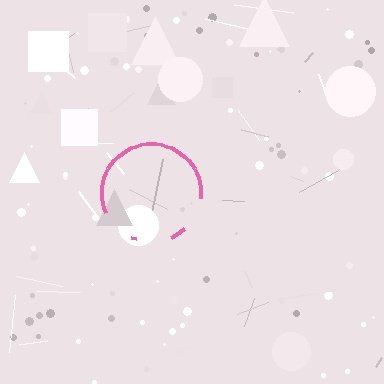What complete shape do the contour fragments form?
The contour fragments form a circle.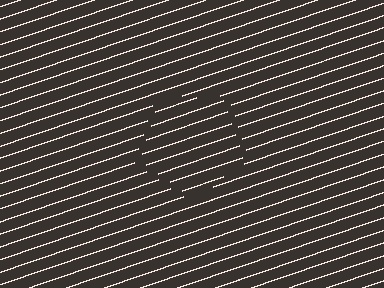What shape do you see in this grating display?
An illusory pentagon. The interior of the shape contains the same grating, shifted by half a period — the contour is defined by the phase discontinuity where line-ends from the inner and outer gratings abut.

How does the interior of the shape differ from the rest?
The interior of the shape contains the same grating, shifted by half a period — the contour is defined by the phase discontinuity where line-ends from the inner and outer gratings abut.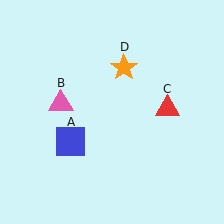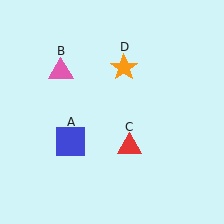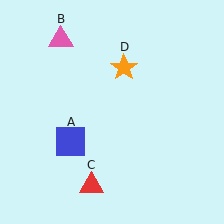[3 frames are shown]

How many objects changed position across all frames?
2 objects changed position: pink triangle (object B), red triangle (object C).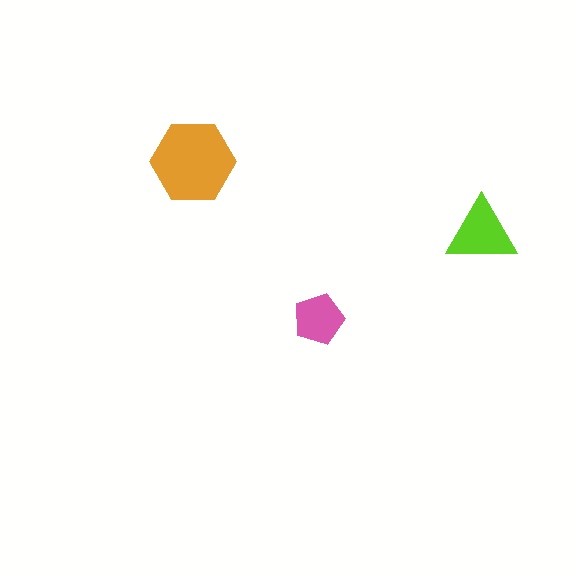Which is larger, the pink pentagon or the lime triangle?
The lime triangle.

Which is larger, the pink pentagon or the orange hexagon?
The orange hexagon.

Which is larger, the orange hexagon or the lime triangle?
The orange hexagon.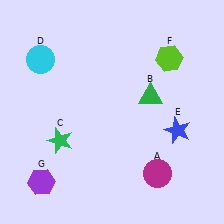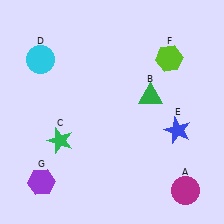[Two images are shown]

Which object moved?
The magenta circle (A) moved right.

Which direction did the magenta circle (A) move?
The magenta circle (A) moved right.